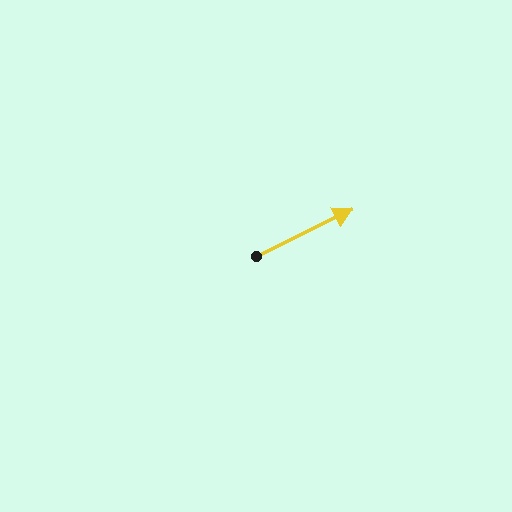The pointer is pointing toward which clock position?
Roughly 2 o'clock.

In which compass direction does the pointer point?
Northeast.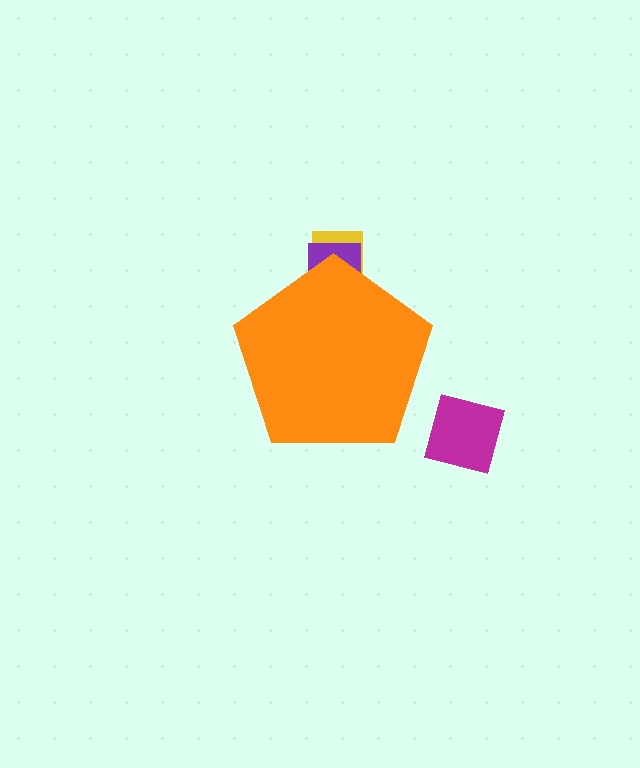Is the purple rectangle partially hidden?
Yes, the purple rectangle is partially hidden behind the orange pentagon.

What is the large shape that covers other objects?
An orange pentagon.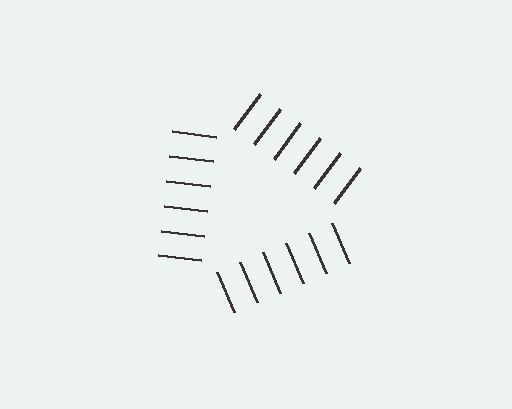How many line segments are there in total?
18 — 6 along each of the 3 edges.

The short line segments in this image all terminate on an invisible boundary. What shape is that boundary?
An illusory triangle — the line segments terminate on its edges but no continuous stroke is drawn.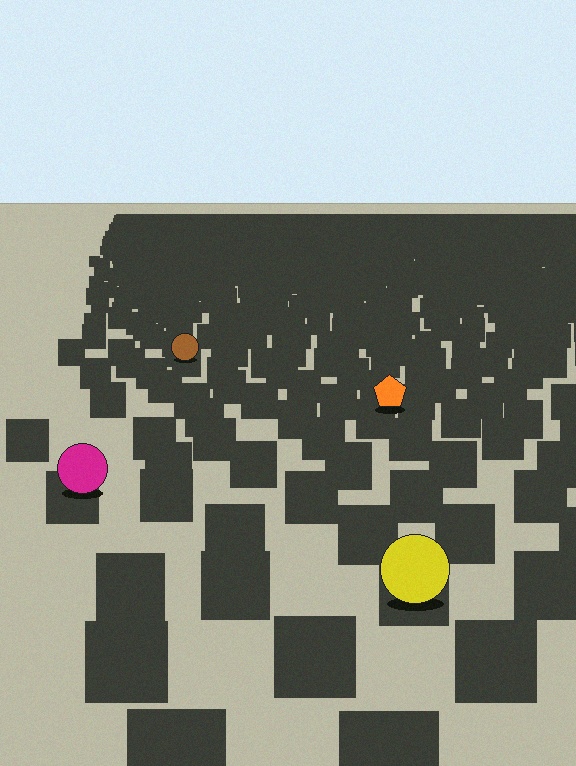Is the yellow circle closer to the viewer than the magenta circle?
Yes. The yellow circle is closer — you can tell from the texture gradient: the ground texture is coarser near it.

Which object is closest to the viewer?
The yellow circle is closest. The texture marks near it are larger and more spread out.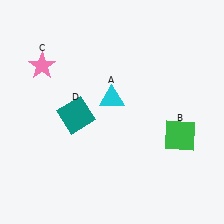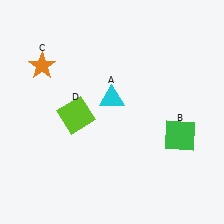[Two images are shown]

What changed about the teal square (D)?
In Image 1, D is teal. In Image 2, it changed to lime.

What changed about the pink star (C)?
In Image 1, C is pink. In Image 2, it changed to orange.